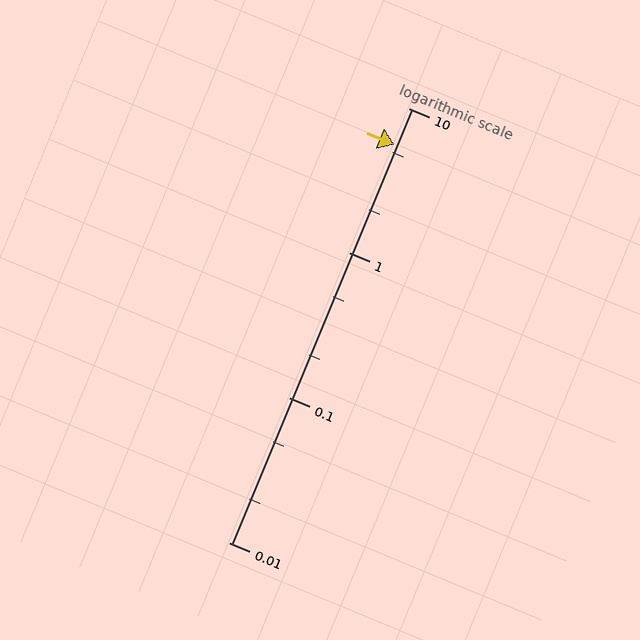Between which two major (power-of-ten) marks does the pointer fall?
The pointer is between 1 and 10.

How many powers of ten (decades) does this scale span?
The scale spans 3 decades, from 0.01 to 10.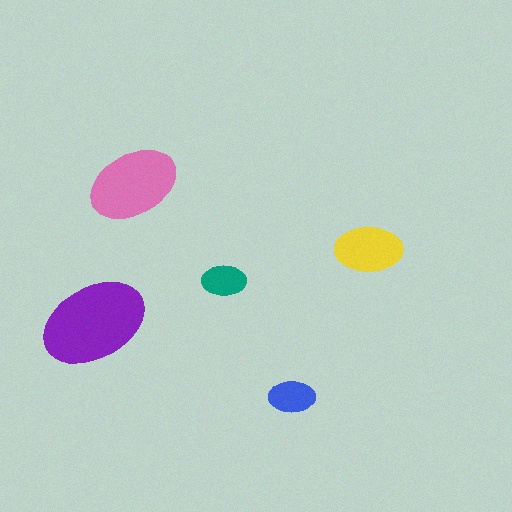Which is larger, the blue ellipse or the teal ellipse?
The blue one.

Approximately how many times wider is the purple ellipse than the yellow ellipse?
About 1.5 times wider.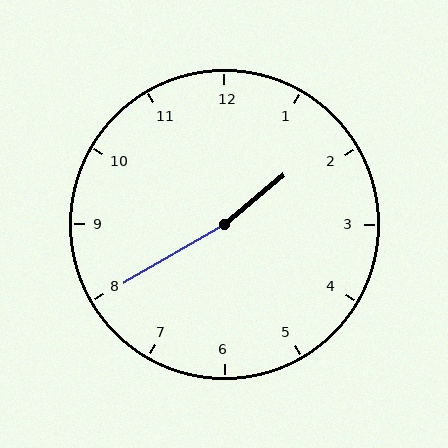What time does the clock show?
1:40.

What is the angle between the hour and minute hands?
Approximately 170 degrees.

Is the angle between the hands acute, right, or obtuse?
It is obtuse.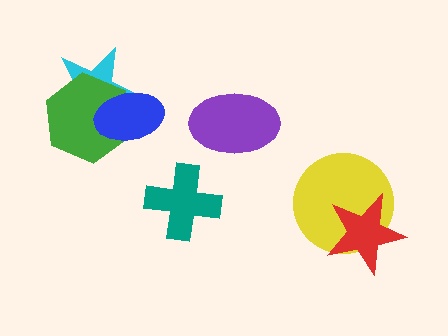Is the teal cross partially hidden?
No, no other shape covers it.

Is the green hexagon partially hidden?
Yes, it is partially covered by another shape.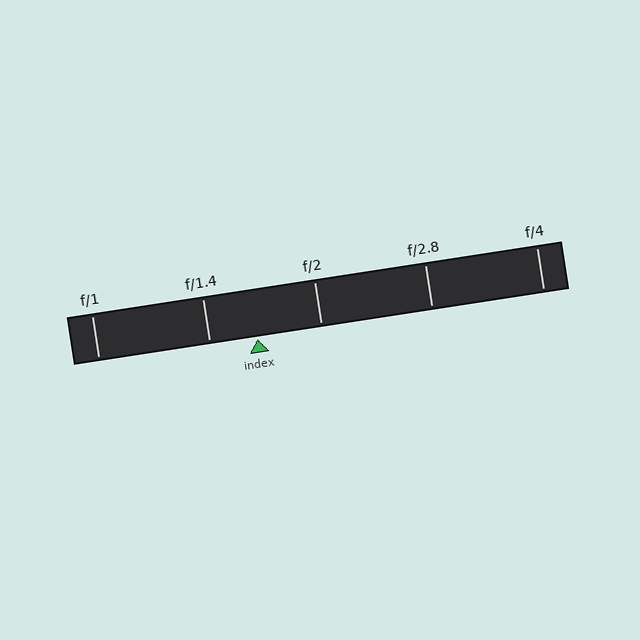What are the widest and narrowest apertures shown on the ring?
The widest aperture shown is f/1 and the narrowest is f/4.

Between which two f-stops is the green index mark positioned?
The index mark is between f/1.4 and f/2.